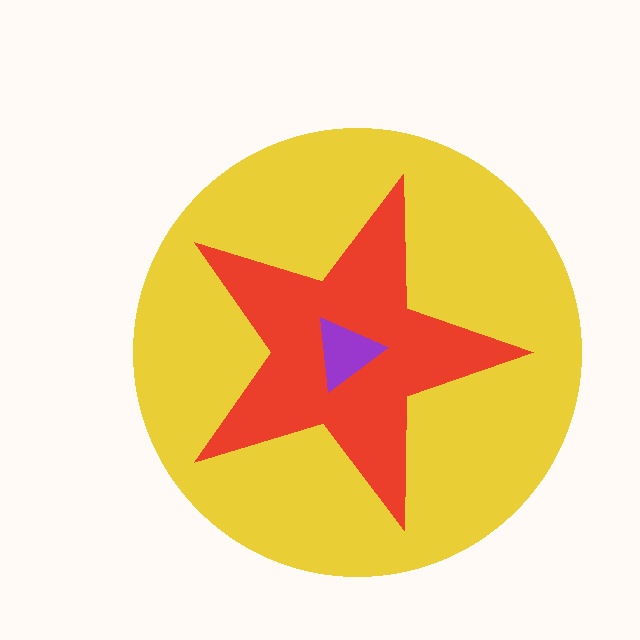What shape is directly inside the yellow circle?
The red star.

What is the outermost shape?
The yellow circle.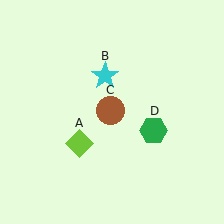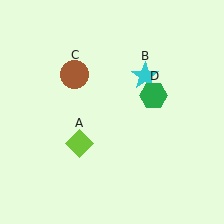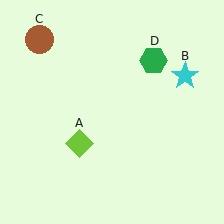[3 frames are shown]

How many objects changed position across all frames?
3 objects changed position: cyan star (object B), brown circle (object C), green hexagon (object D).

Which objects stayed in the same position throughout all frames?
Lime diamond (object A) remained stationary.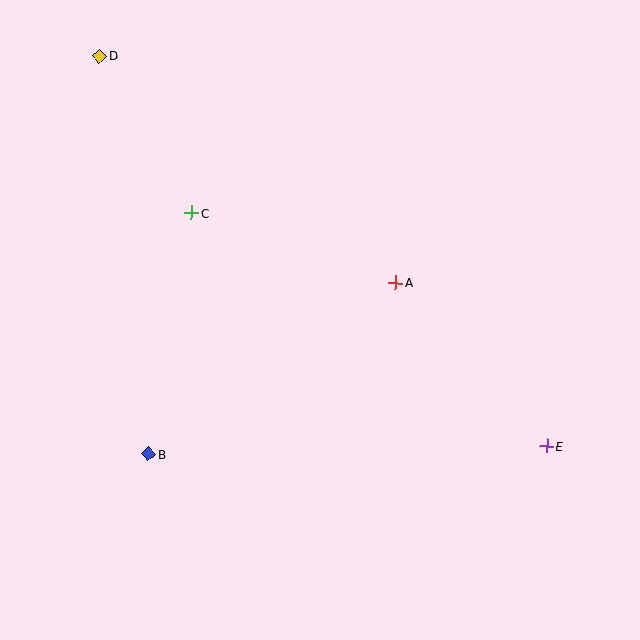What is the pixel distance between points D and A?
The distance between D and A is 373 pixels.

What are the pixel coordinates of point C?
Point C is at (192, 213).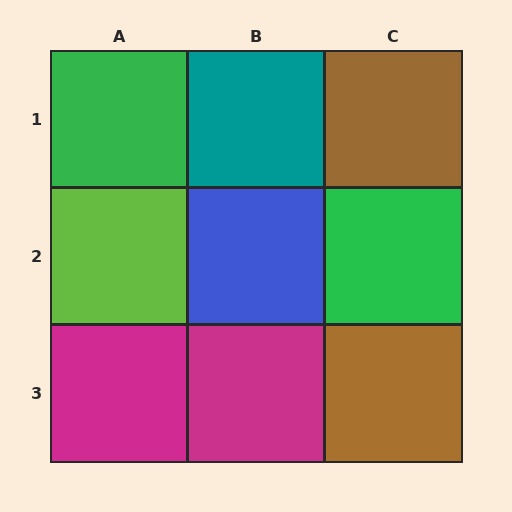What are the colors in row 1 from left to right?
Green, teal, brown.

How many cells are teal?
1 cell is teal.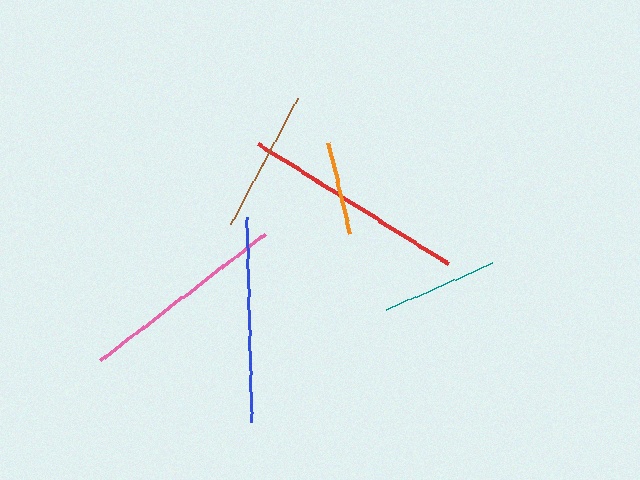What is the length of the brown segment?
The brown segment is approximately 142 pixels long.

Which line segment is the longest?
The red line is the longest at approximately 225 pixels.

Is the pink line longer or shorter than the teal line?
The pink line is longer than the teal line.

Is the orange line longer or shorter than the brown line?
The brown line is longer than the orange line.